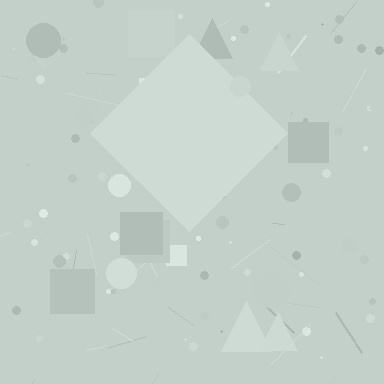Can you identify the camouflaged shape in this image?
The camouflaged shape is a diamond.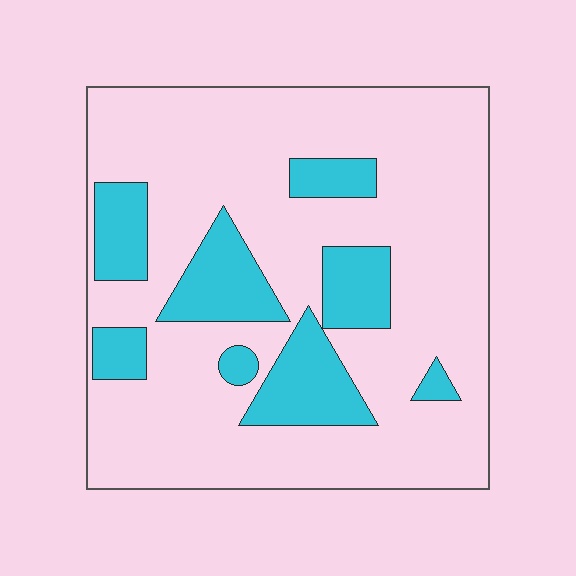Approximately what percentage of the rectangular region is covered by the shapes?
Approximately 20%.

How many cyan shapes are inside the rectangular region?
8.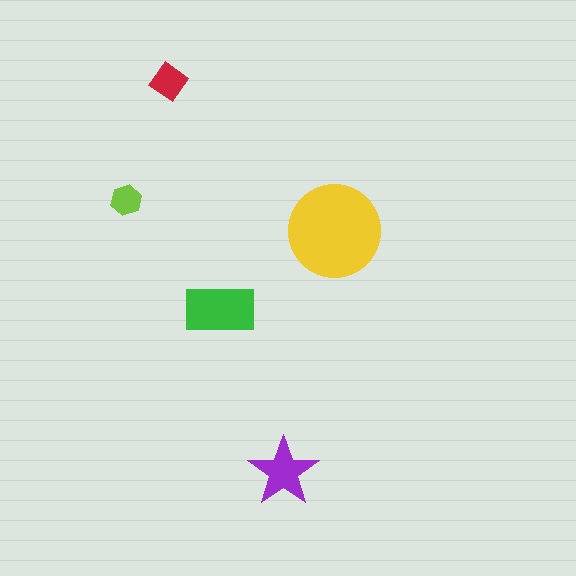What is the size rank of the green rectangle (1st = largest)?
2nd.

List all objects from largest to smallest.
The yellow circle, the green rectangle, the purple star, the red diamond, the lime hexagon.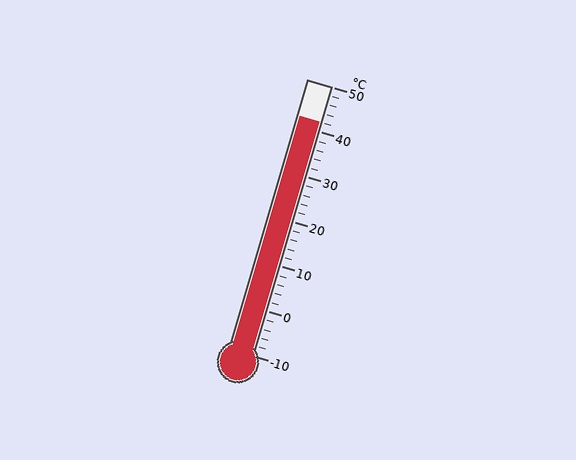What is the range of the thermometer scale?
The thermometer scale ranges from -10°C to 50°C.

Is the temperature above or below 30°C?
The temperature is above 30°C.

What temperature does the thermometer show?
The thermometer shows approximately 42°C.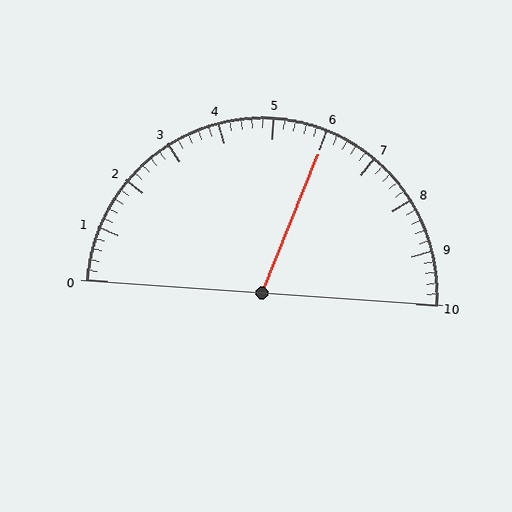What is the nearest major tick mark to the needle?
The nearest major tick mark is 6.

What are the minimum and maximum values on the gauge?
The gauge ranges from 0 to 10.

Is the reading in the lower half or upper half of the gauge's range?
The reading is in the upper half of the range (0 to 10).